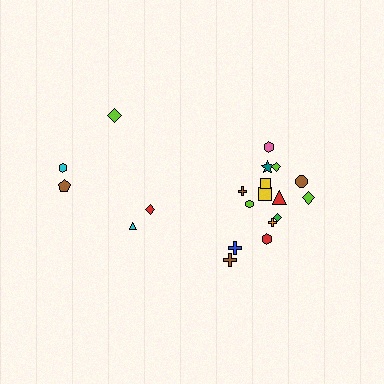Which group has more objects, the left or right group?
The right group.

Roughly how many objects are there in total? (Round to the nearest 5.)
Roughly 20 objects in total.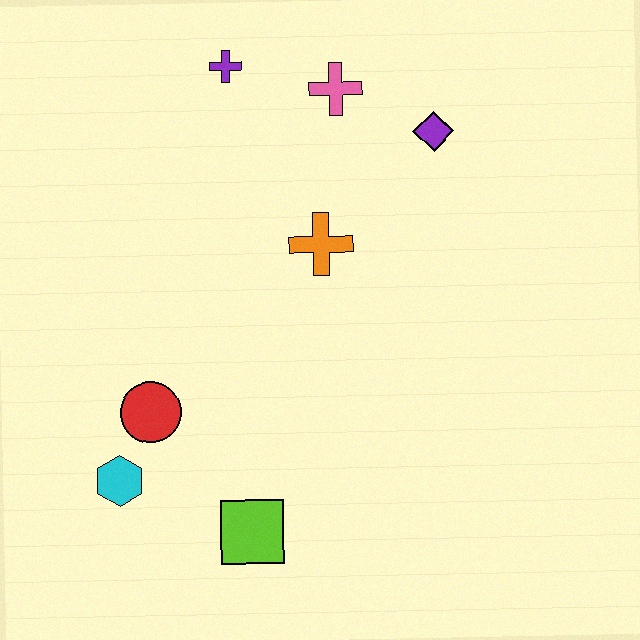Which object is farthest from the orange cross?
The cyan hexagon is farthest from the orange cross.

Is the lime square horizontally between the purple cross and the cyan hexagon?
No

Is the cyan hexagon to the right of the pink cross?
No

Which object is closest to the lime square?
The cyan hexagon is closest to the lime square.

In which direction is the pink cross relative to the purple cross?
The pink cross is to the right of the purple cross.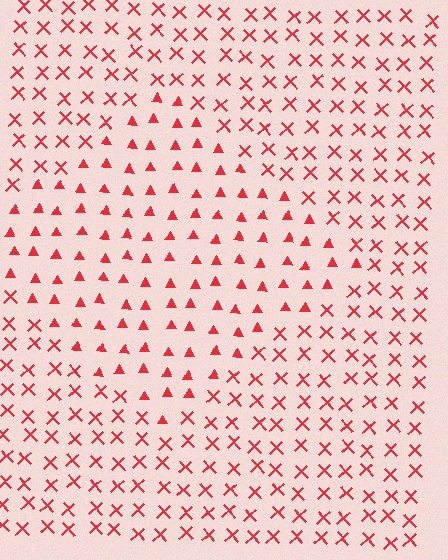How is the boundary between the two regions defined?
The boundary is defined by a change in element shape: triangles inside vs. X marks outside. All elements share the same color and spacing.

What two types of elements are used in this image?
The image uses triangles inside the diamond region and X marks outside it.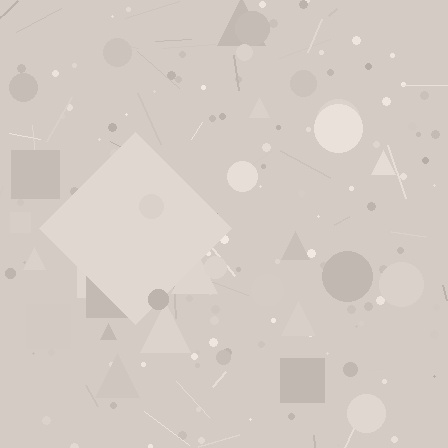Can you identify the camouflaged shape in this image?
The camouflaged shape is a diamond.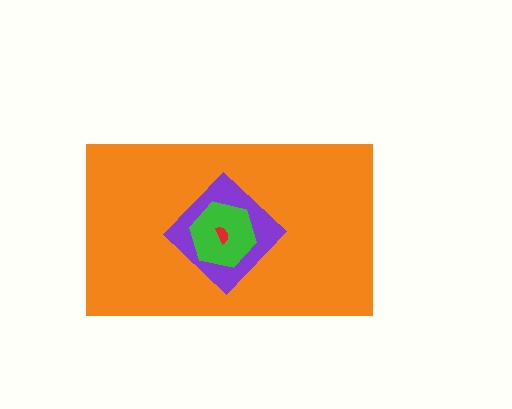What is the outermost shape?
The orange rectangle.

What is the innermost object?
The red semicircle.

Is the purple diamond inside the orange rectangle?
Yes.